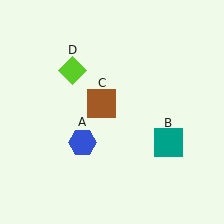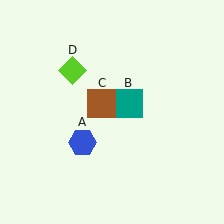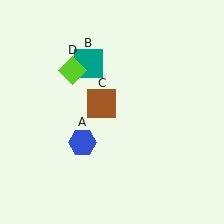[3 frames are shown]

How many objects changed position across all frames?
1 object changed position: teal square (object B).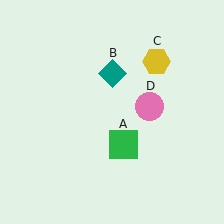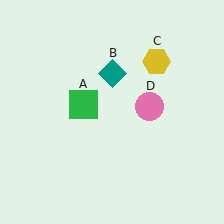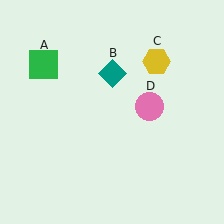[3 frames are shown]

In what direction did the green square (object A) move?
The green square (object A) moved up and to the left.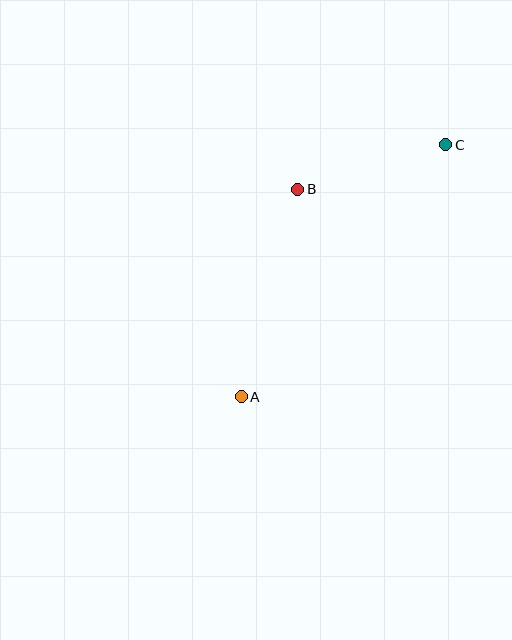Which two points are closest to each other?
Points B and C are closest to each other.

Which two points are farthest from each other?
Points A and C are farthest from each other.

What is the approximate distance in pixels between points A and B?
The distance between A and B is approximately 215 pixels.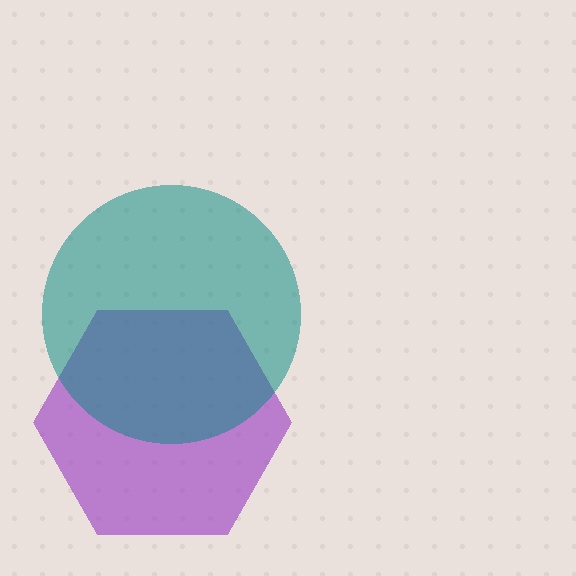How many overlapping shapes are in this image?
There are 2 overlapping shapes in the image.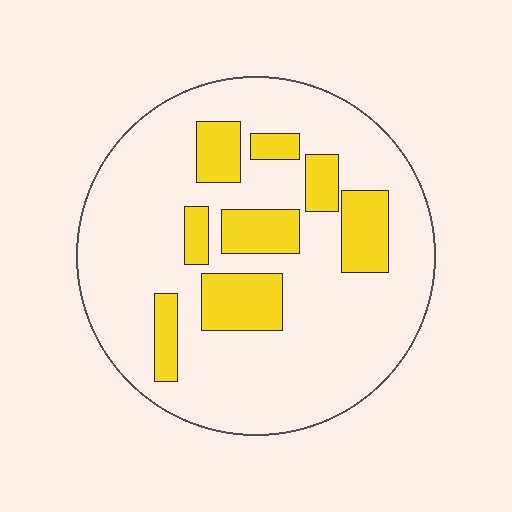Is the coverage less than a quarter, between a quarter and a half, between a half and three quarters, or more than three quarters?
Less than a quarter.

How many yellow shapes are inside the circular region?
8.